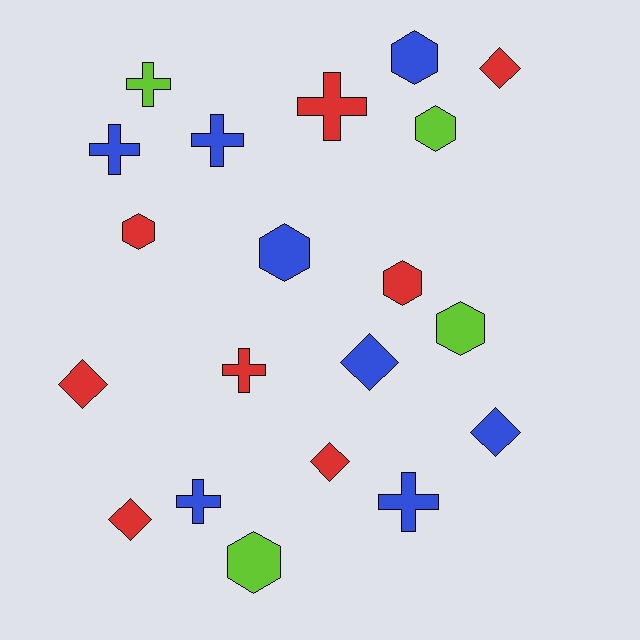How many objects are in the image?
There are 20 objects.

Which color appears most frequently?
Blue, with 8 objects.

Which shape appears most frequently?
Hexagon, with 7 objects.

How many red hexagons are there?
There are 2 red hexagons.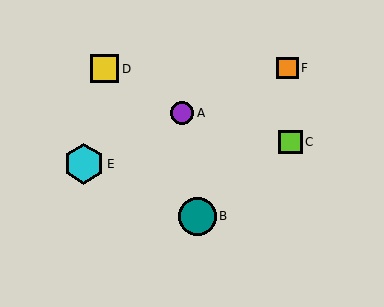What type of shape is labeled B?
Shape B is a teal circle.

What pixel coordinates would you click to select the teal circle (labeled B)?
Click at (197, 216) to select the teal circle B.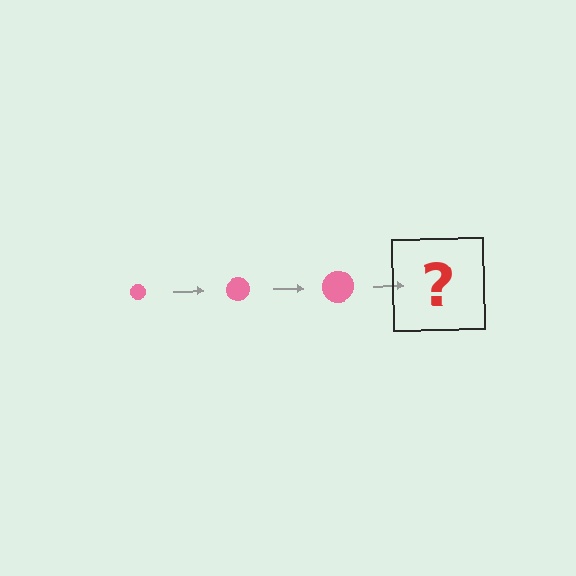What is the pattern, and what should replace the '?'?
The pattern is that the circle gets progressively larger each step. The '?' should be a pink circle, larger than the previous one.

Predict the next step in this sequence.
The next step is a pink circle, larger than the previous one.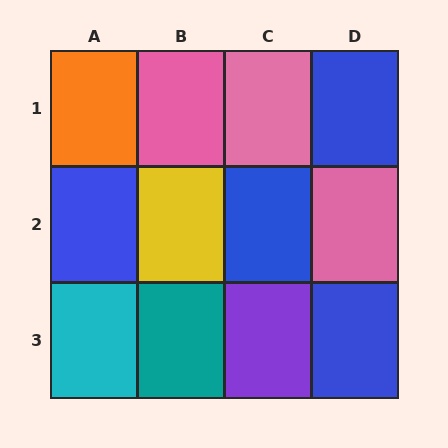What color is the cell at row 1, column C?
Pink.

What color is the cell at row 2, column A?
Blue.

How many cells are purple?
1 cell is purple.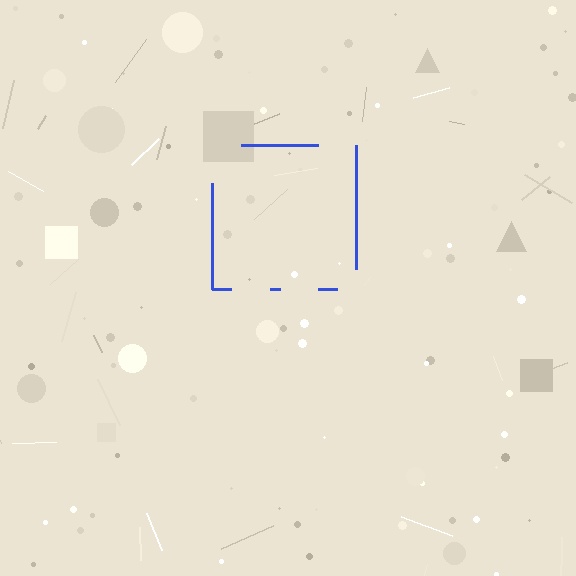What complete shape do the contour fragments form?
The contour fragments form a square.